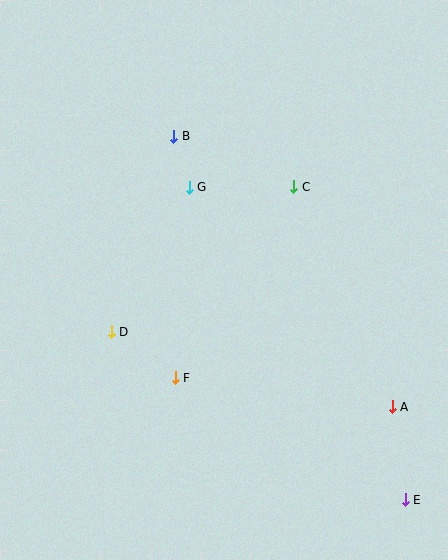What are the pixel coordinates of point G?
Point G is at (189, 187).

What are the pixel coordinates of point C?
Point C is at (294, 187).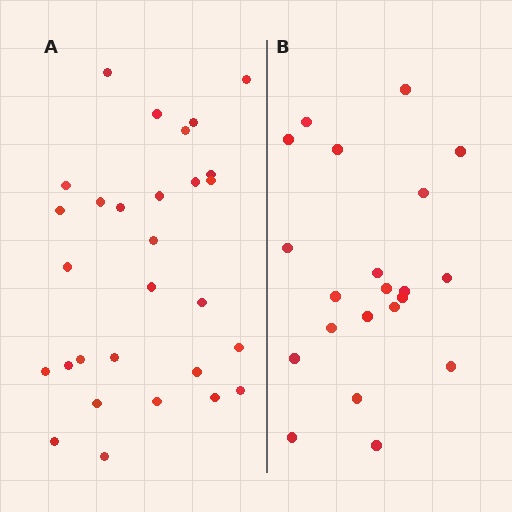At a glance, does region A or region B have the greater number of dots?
Region A (the left region) has more dots.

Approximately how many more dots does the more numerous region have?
Region A has roughly 8 or so more dots than region B.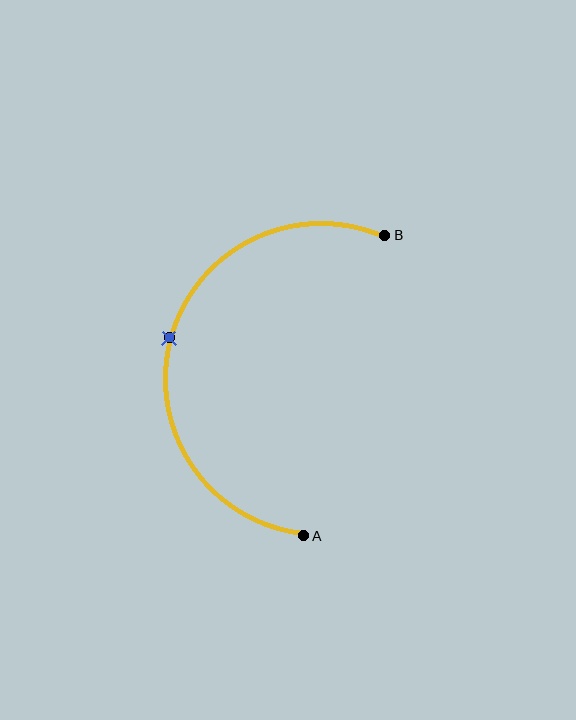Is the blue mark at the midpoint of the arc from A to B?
Yes. The blue mark lies on the arc at equal arc-length from both A and B — it is the arc midpoint.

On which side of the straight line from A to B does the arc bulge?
The arc bulges to the left of the straight line connecting A and B.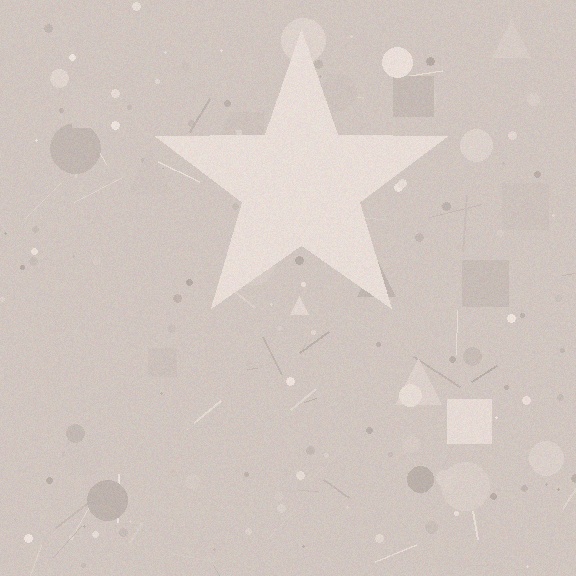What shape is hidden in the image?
A star is hidden in the image.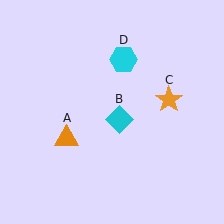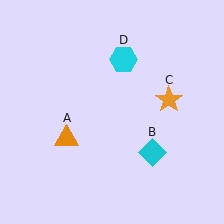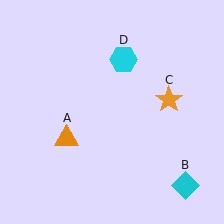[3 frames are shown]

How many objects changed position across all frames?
1 object changed position: cyan diamond (object B).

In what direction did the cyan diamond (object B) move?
The cyan diamond (object B) moved down and to the right.